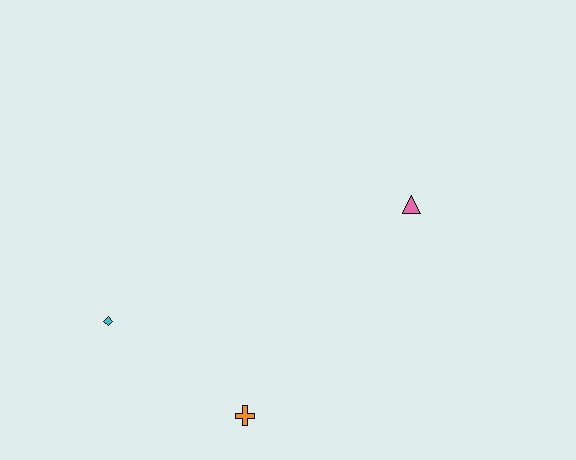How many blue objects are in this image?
There are no blue objects.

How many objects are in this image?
There are 3 objects.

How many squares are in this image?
There are no squares.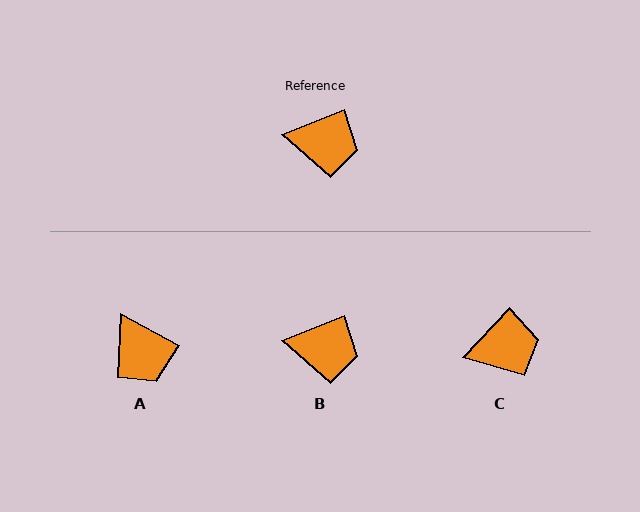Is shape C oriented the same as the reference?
No, it is off by about 24 degrees.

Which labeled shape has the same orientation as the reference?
B.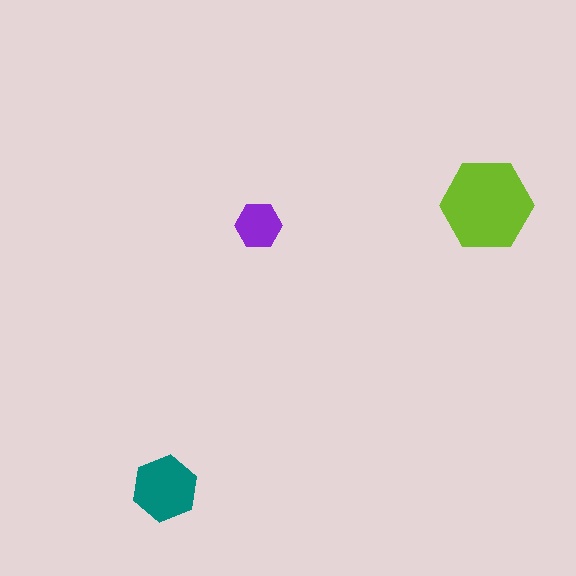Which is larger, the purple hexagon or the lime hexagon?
The lime one.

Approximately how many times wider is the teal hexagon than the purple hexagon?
About 1.5 times wider.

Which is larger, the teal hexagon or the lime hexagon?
The lime one.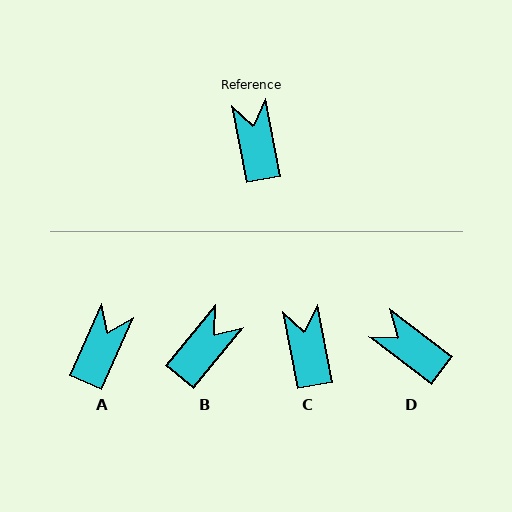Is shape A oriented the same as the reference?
No, it is off by about 35 degrees.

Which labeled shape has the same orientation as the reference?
C.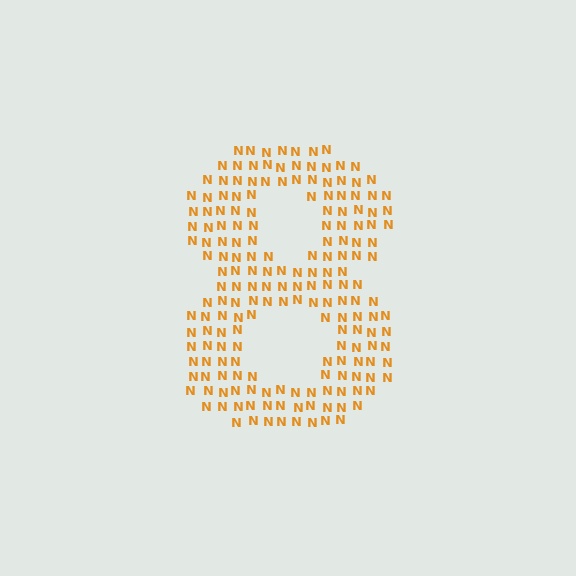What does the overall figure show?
The overall figure shows the digit 8.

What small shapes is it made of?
It is made of small letter N's.